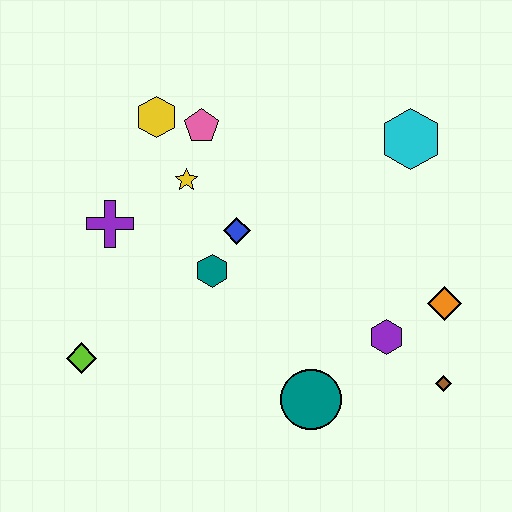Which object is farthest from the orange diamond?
The lime diamond is farthest from the orange diamond.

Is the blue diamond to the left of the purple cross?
No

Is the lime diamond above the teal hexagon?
No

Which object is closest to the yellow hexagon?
The pink pentagon is closest to the yellow hexagon.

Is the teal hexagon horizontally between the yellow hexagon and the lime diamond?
No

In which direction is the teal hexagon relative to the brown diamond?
The teal hexagon is to the left of the brown diamond.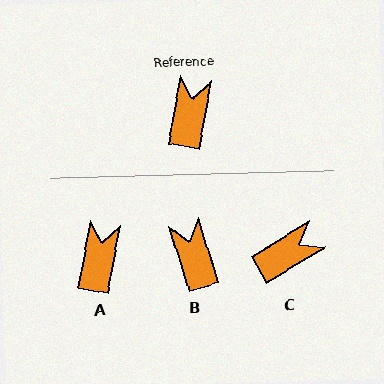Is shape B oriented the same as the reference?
No, it is off by about 27 degrees.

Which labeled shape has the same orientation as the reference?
A.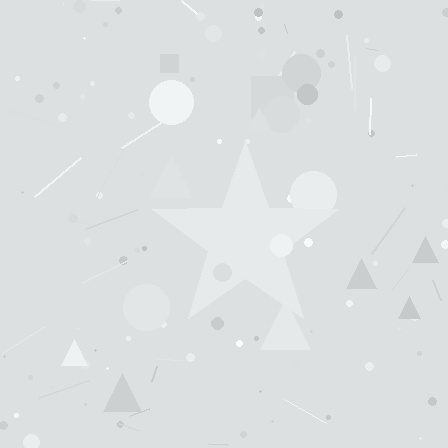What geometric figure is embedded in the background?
A star is embedded in the background.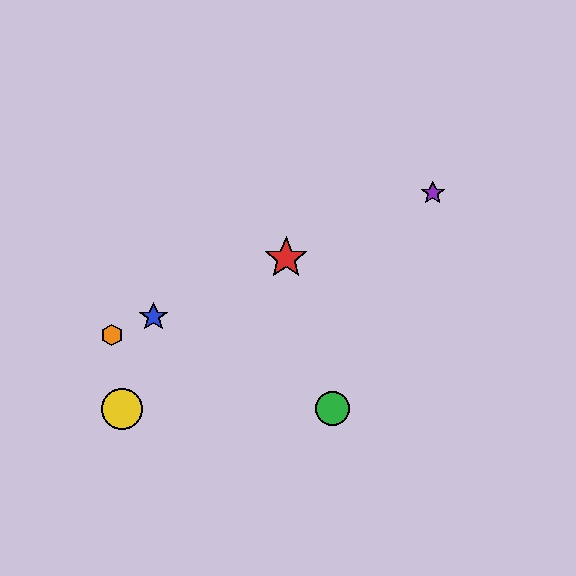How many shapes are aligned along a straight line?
4 shapes (the red star, the blue star, the purple star, the orange hexagon) are aligned along a straight line.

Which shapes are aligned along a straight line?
The red star, the blue star, the purple star, the orange hexagon are aligned along a straight line.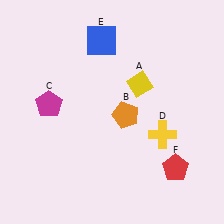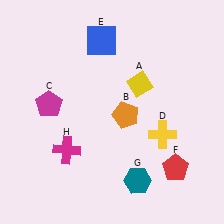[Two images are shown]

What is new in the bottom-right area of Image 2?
A teal hexagon (G) was added in the bottom-right area of Image 2.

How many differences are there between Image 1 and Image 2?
There are 2 differences between the two images.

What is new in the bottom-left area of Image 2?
A magenta cross (H) was added in the bottom-left area of Image 2.